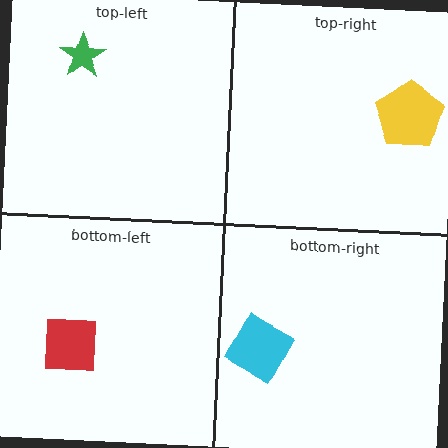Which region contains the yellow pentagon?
The top-right region.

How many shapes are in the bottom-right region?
1.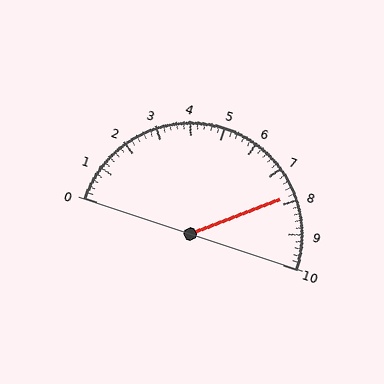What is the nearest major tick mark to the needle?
The nearest major tick mark is 8.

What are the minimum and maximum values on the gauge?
The gauge ranges from 0 to 10.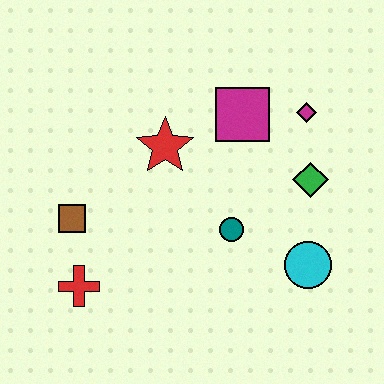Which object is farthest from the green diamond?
The red cross is farthest from the green diamond.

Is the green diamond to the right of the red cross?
Yes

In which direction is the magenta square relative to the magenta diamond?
The magenta square is to the left of the magenta diamond.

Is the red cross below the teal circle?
Yes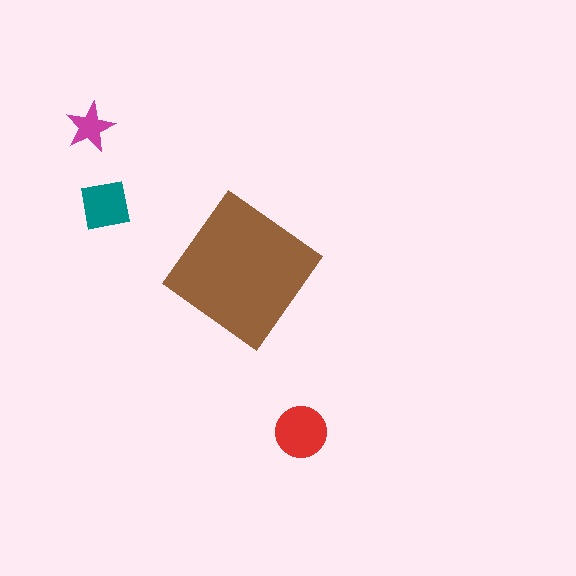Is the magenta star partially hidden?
No, the magenta star is fully visible.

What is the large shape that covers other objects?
A brown diamond.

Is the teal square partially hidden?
No, the teal square is fully visible.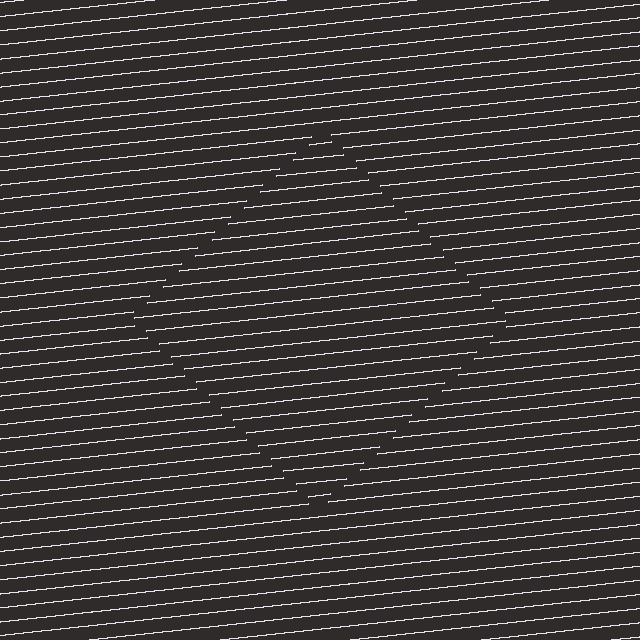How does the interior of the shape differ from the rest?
The interior of the shape contains the same grating, shifted by half a period — the contour is defined by the phase discontinuity where line-ends from the inner and outer gratings abut.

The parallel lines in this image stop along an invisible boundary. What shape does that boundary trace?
An illusory square. The interior of the shape contains the same grating, shifted by half a period — the contour is defined by the phase discontinuity where line-ends from the inner and outer gratings abut.